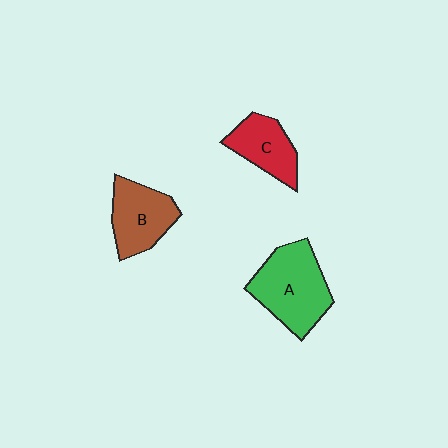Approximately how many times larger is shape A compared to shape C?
Approximately 1.6 times.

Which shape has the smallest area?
Shape C (red).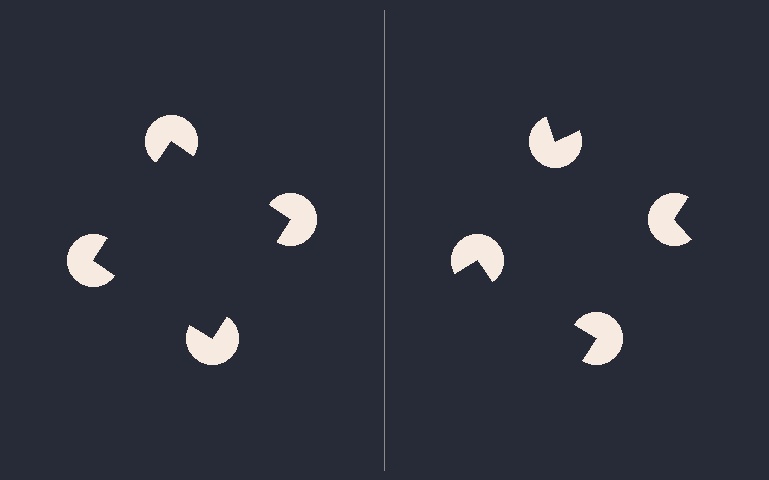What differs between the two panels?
The pac-man discs are positioned identically on both sides; only the wedge orientations differ. On the left they align to a square; on the right they are misaligned.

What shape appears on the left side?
An illusory square.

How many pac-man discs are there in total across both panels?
8 — 4 on each side.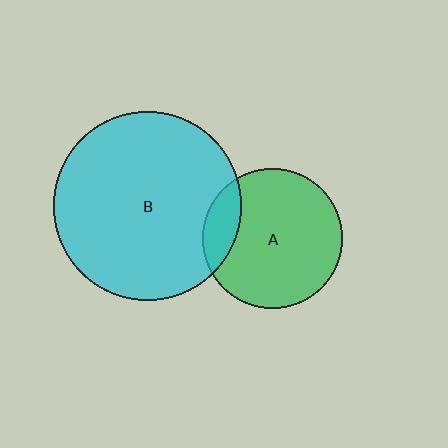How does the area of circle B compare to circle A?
Approximately 1.8 times.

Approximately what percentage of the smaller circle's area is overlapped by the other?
Approximately 15%.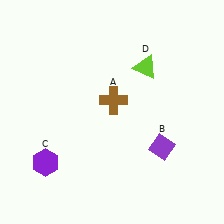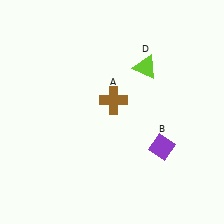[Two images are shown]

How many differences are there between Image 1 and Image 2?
There is 1 difference between the two images.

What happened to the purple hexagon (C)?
The purple hexagon (C) was removed in Image 2. It was in the bottom-left area of Image 1.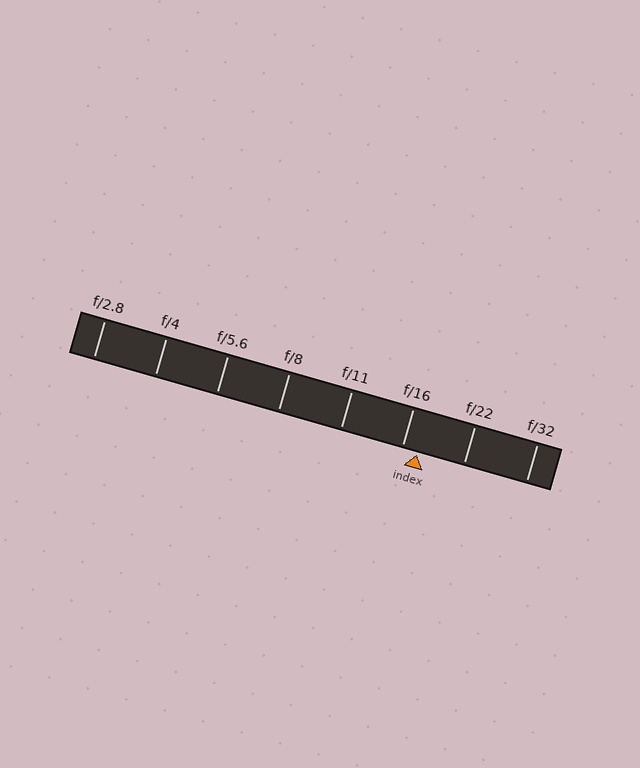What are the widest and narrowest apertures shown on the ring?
The widest aperture shown is f/2.8 and the narrowest is f/32.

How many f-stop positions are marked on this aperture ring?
There are 8 f-stop positions marked.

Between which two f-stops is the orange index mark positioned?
The index mark is between f/16 and f/22.